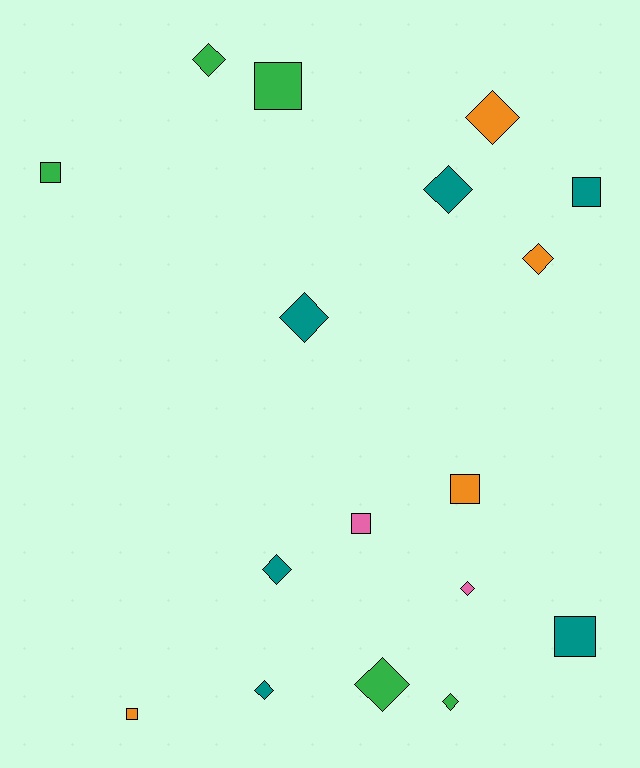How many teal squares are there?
There are 2 teal squares.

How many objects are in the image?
There are 17 objects.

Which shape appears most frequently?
Diamond, with 10 objects.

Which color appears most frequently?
Teal, with 6 objects.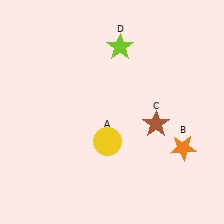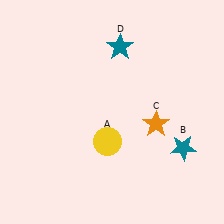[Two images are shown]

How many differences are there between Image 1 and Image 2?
There are 3 differences between the two images.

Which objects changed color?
B changed from orange to teal. C changed from brown to orange. D changed from lime to teal.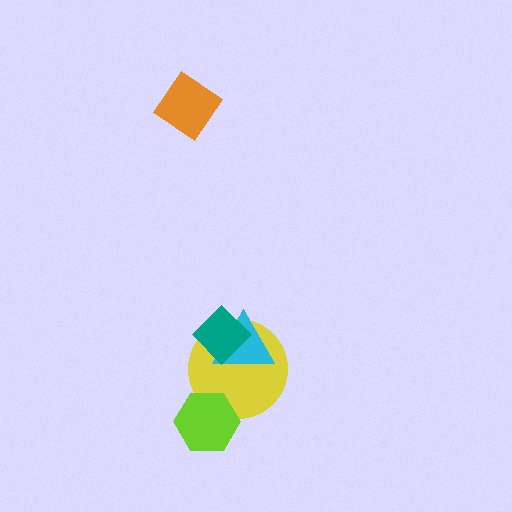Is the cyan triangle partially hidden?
Yes, it is partially covered by another shape.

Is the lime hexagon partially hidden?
No, no other shape covers it.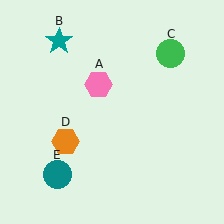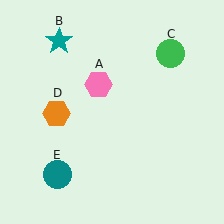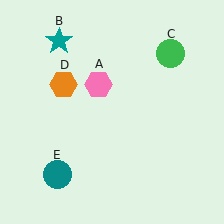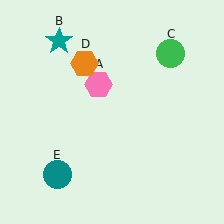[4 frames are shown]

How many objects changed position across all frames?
1 object changed position: orange hexagon (object D).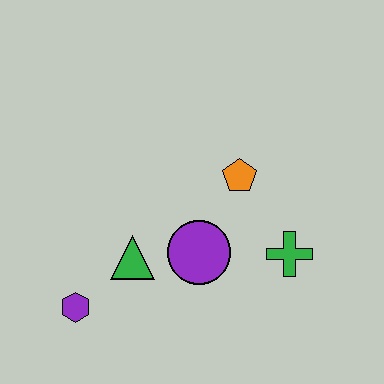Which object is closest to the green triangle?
The purple circle is closest to the green triangle.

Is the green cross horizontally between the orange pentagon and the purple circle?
No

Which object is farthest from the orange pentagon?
The purple hexagon is farthest from the orange pentagon.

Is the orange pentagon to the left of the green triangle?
No